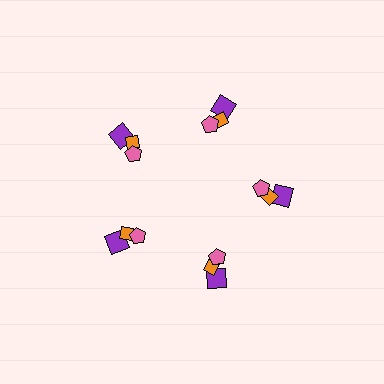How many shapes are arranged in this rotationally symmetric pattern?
There are 15 shapes, arranged in 5 groups of 3.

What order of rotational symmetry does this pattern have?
This pattern has 5-fold rotational symmetry.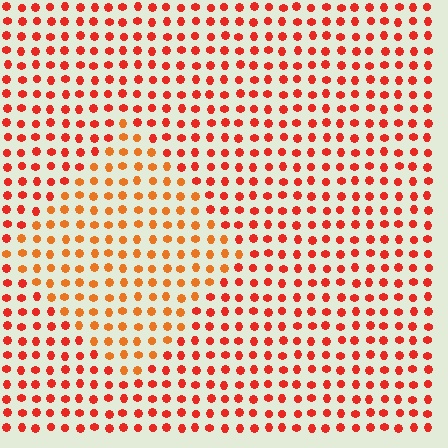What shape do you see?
I see a diamond.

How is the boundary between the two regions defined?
The boundary is defined purely by a slight shift in hue (about 24 degrees). Spacing, size, and orientation are identical on both sides.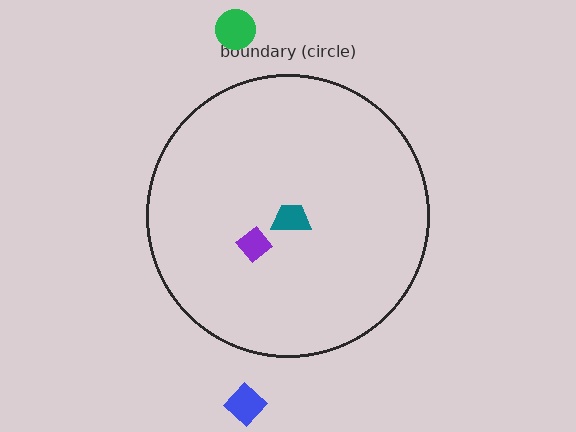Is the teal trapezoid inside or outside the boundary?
Inside.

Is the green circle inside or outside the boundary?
Outside.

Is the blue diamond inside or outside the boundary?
Outside.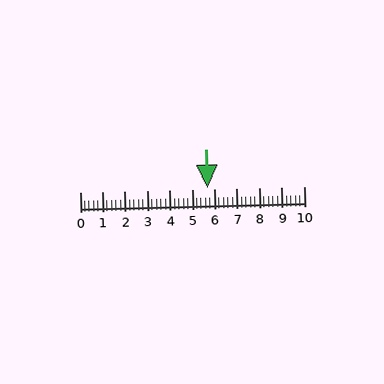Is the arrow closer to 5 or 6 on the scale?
The arrow is closer to 6.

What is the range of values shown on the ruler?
The ruler shows values from 0 to 10.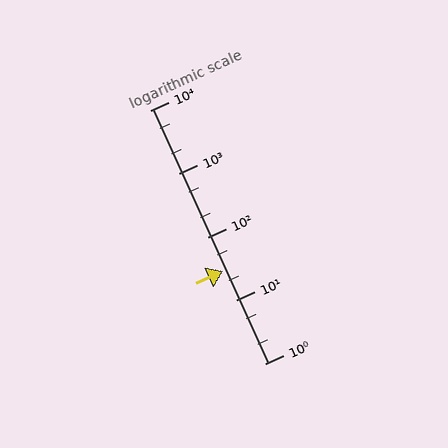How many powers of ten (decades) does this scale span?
The scale spans 4 decades, from 1 to 10000.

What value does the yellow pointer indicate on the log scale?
The pointer indicates approximately 29.